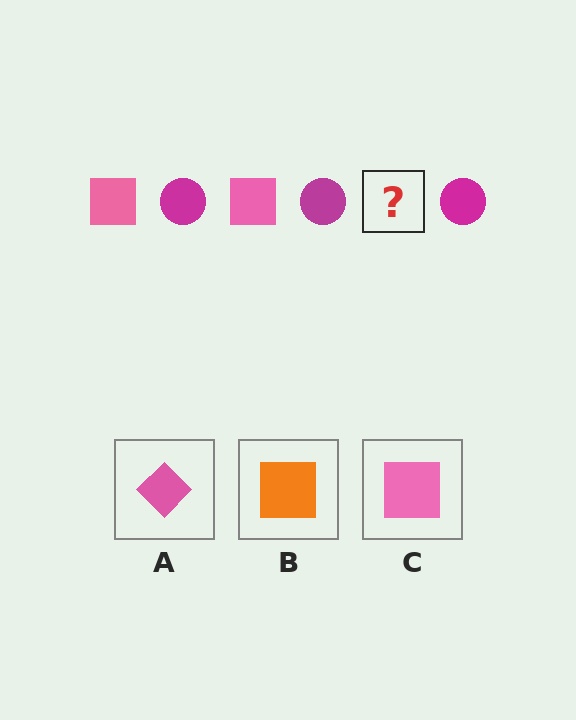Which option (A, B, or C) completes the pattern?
C.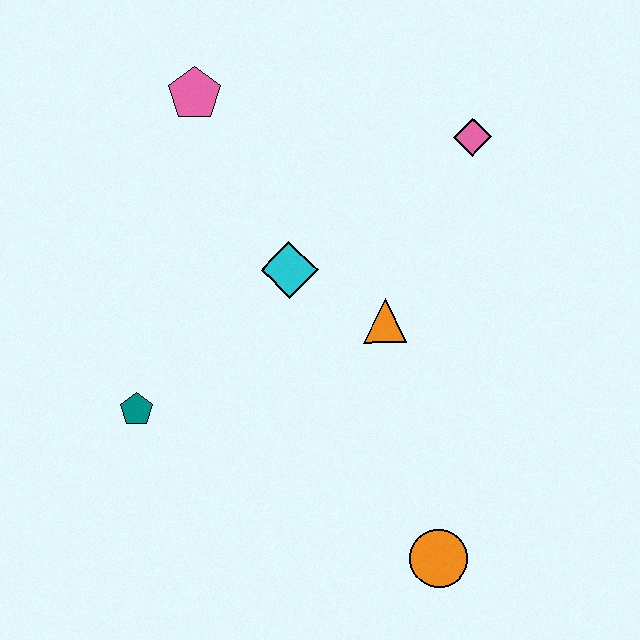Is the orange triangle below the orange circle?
No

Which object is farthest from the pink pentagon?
The orange circle is farthest from the pink pentagon.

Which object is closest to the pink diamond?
The orange triangle is closest to the pink diamond.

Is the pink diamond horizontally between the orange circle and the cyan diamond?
No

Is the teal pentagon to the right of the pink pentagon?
No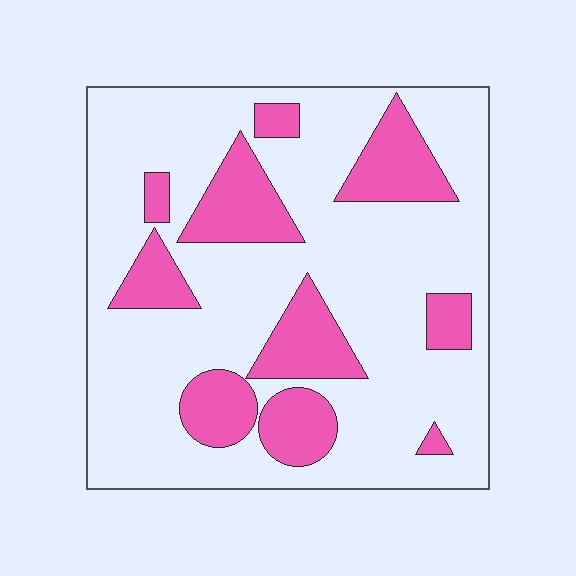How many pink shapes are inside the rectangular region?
10.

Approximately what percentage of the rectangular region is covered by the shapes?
Approximately 25%.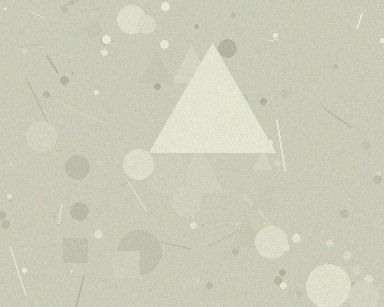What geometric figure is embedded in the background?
A triangle is embedded in the background.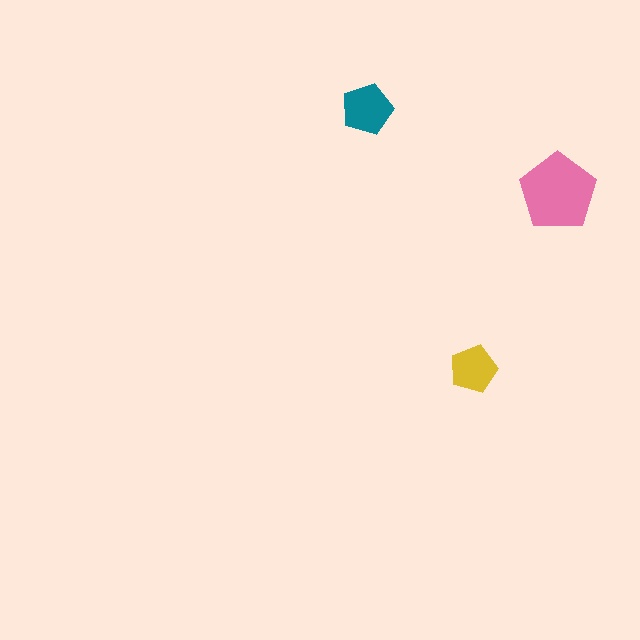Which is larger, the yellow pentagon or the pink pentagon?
The pink one.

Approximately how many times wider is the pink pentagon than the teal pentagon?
About 1.5 times wider.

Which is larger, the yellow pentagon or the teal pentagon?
The teal one.